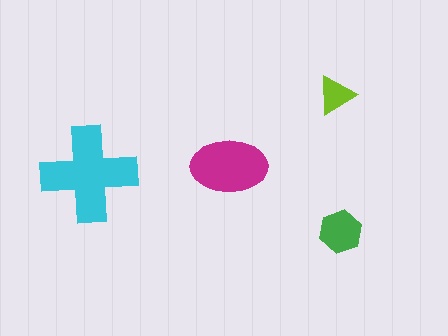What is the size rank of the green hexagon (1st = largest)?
3rd.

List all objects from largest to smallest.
The cyan cross, the magenta ellipse, the green hexagon, the lime triangle.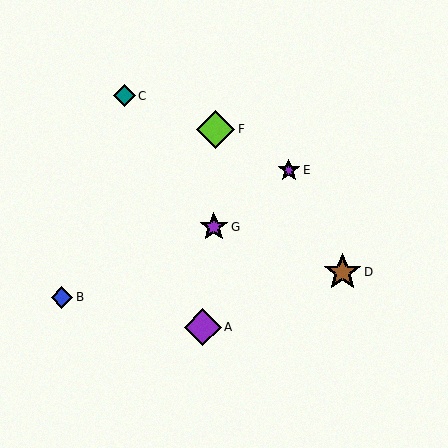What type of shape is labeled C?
Shape C is a teal diamond.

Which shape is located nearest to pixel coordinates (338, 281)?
The brown star (labeled D) at (342, 272) is nearest to that location.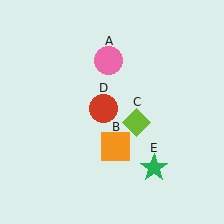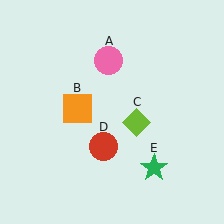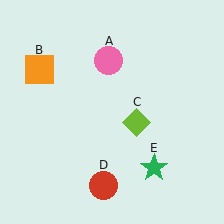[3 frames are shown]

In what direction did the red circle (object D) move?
The red circle (object D) moved down.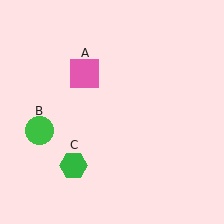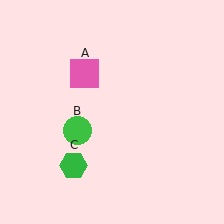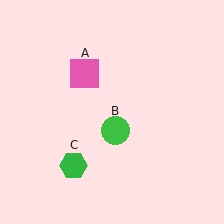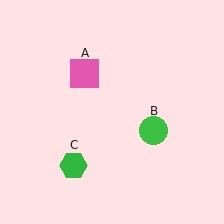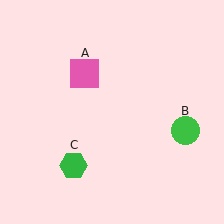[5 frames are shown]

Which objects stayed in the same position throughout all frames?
Pink square (object A) and green hexagon (object C) remained stationary.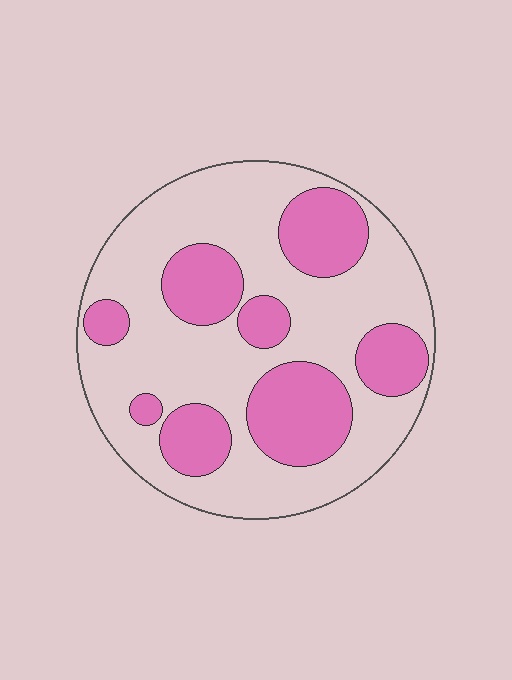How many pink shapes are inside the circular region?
8.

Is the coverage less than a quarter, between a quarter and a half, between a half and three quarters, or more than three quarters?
Between a quarter and a half.